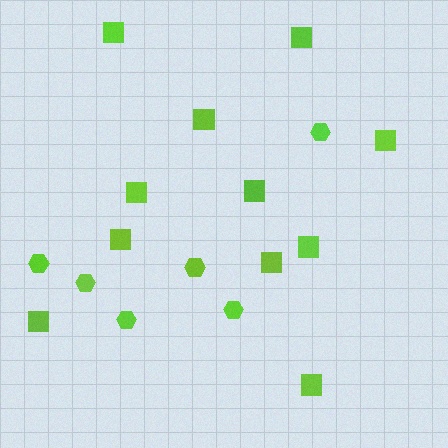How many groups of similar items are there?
There are 2 groups: one group of squares (11) and one group of hexagons (6).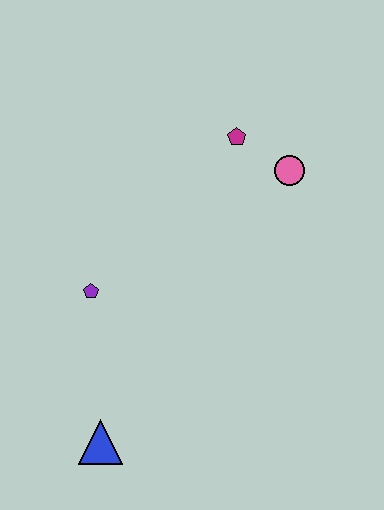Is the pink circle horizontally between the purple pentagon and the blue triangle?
No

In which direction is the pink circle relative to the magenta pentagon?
The pink circle is to the right of the magenta pentagon.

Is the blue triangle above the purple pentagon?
No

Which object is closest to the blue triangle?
The purple pentagon is closest to the blue triangle.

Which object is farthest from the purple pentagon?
The pink circle is farthest from the purple pentagon.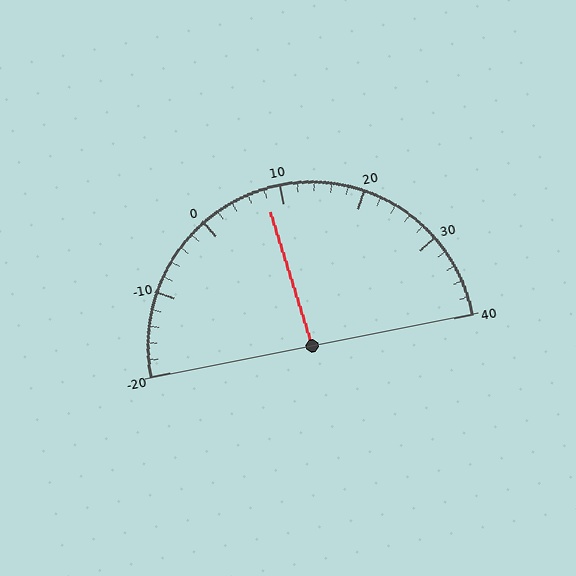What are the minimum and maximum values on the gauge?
The gauge ranges from -20 to 40.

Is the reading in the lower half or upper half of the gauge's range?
The reading is in the lower half of the range (-20 to 40).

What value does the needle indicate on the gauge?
The needle indicates approximately 8.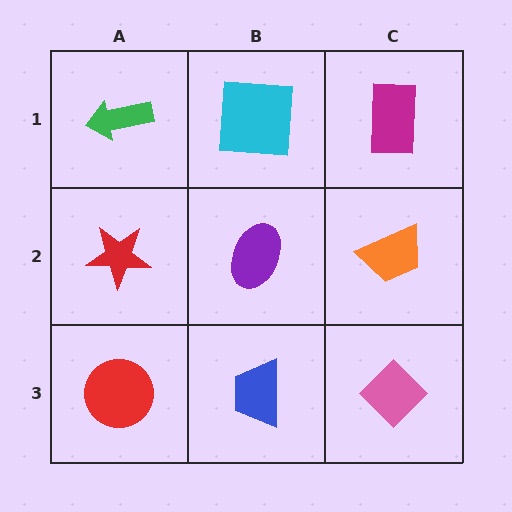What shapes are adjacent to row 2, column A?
A green arrow (row 1, column A), a red circle (row 3, column A), a purple ellipse (row 2, column B).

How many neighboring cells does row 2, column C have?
3.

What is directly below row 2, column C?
A pink diamond.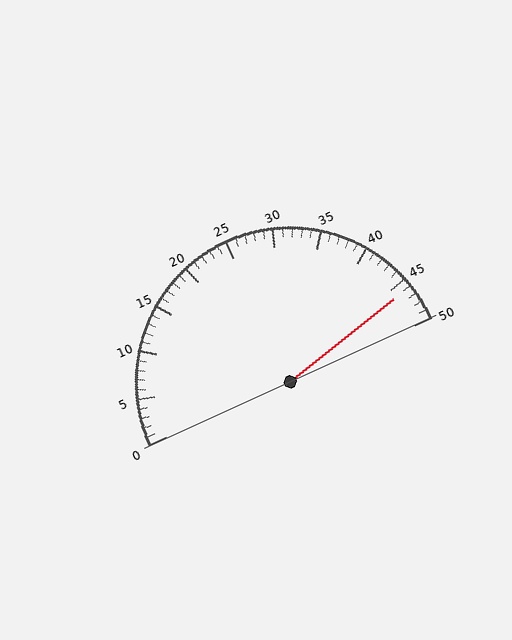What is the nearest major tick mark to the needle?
The nearest major tick mark is 45.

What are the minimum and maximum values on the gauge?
The gauge ranges from 0 to 50.